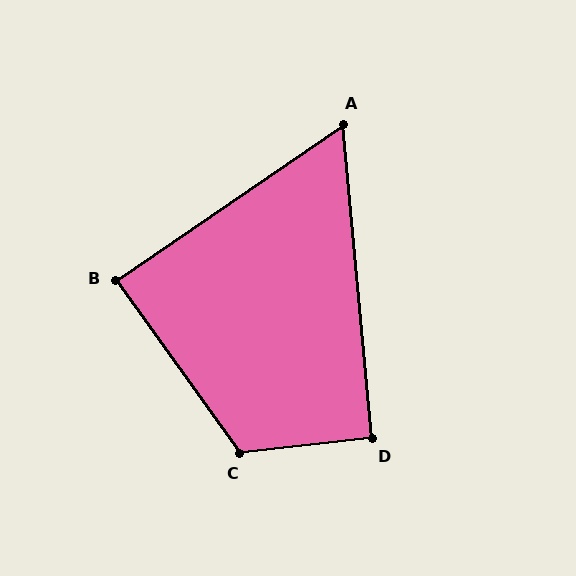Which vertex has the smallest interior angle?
A, at approximately 61 degrees.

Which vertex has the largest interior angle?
C, at approximately 119 degrees.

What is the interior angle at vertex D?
Approximately 91 degrees (approximately right).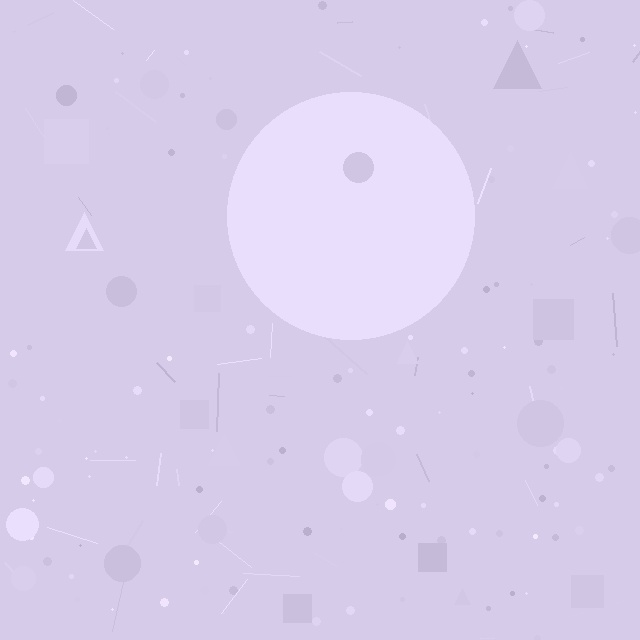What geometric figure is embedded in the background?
A circle is embedded in the background.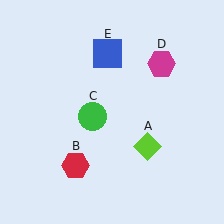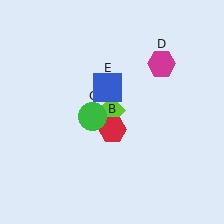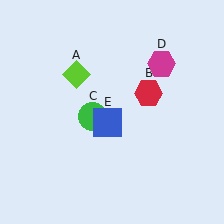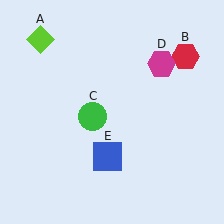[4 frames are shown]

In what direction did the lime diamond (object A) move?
The lime diamond (object A) moved up and to the left.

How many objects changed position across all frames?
3 objects changed position: lime diamond (object A), red hexagon (object B), blue square (object E).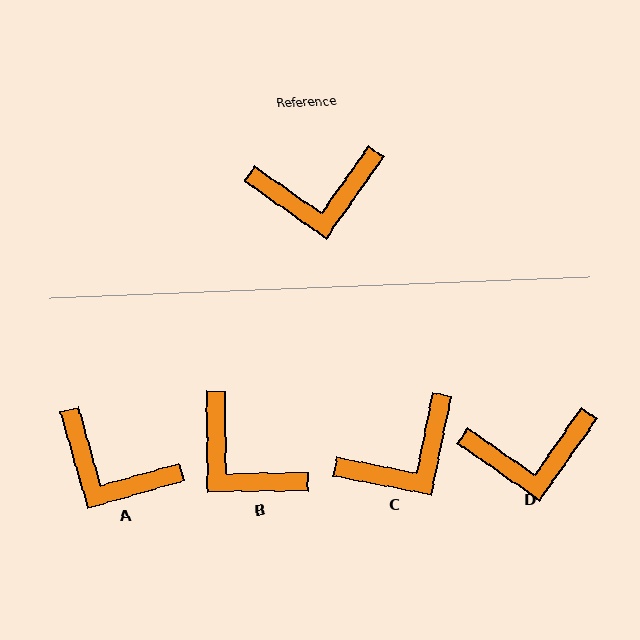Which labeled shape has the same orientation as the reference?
D.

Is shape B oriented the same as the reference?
No, it is off by about 54 degrees.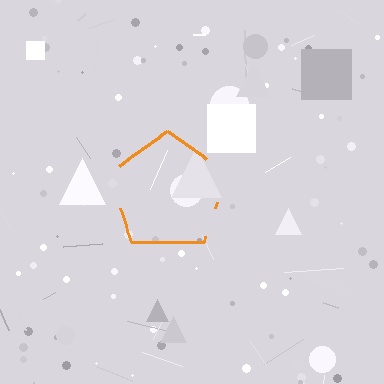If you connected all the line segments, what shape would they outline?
They would outline a pentagon.